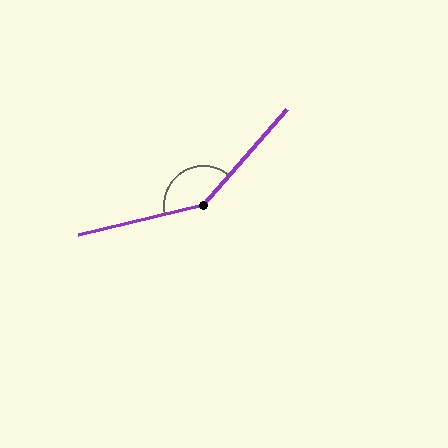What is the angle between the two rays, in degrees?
Approximately 144 degrees.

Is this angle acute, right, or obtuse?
It is obtuse.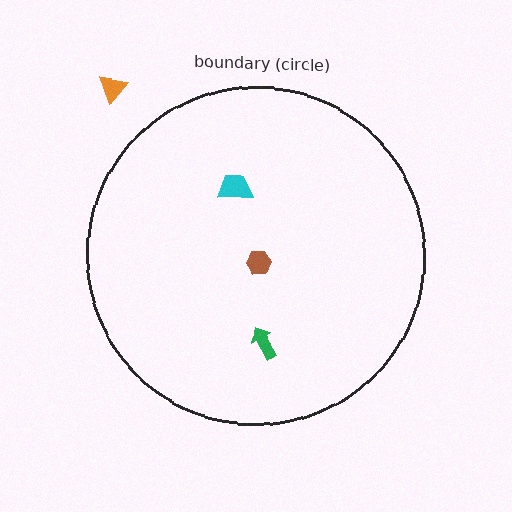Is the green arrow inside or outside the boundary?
Inside.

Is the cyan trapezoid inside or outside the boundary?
Inside.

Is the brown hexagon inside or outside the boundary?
Inside.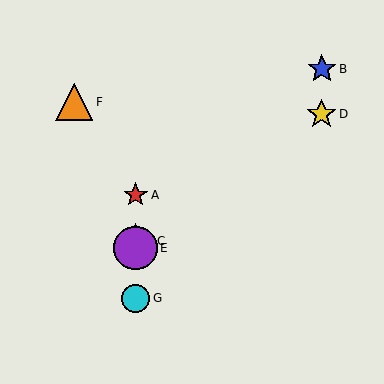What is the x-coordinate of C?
Object C is at x≈136.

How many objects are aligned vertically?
4 objects (A, C, E, G) are aligned vertically.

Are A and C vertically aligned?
Yes, both are at x≈136.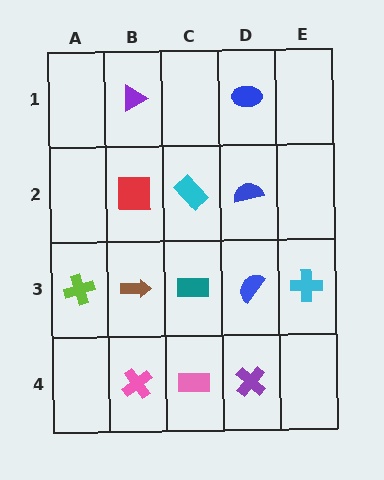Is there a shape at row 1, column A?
No, that cell is empty.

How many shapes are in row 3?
5 shapes.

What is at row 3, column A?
A lime cross.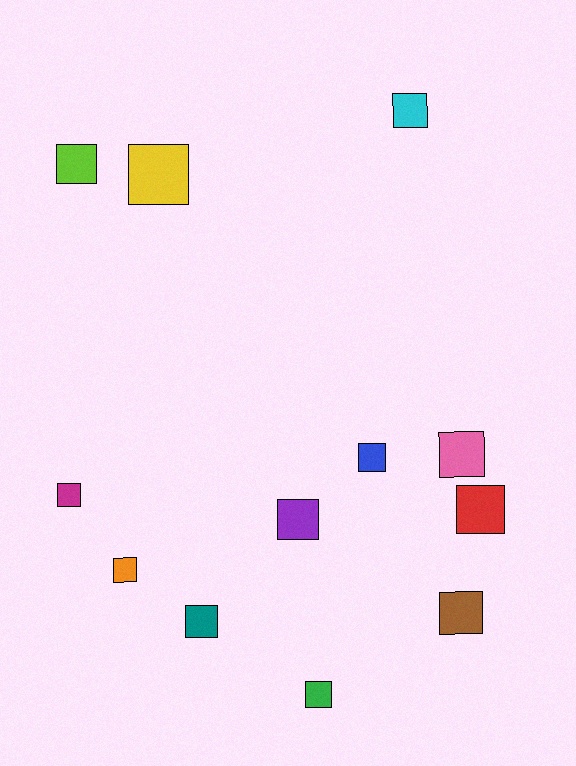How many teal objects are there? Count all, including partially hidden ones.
There is 1 teal object.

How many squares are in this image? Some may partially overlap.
There are 12 squares.